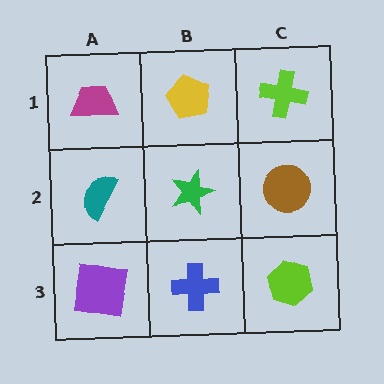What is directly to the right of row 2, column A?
A green star.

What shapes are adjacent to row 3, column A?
A teal semicircle (row 2, column A), a blue cross (row 3, column B).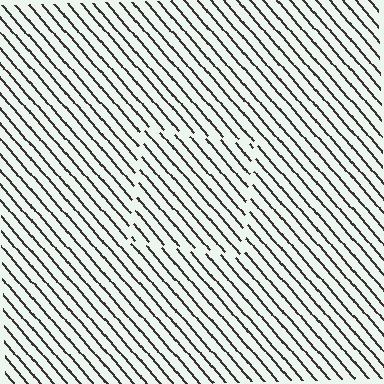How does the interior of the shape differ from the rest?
The interior of the shape contains the same grating, shifted by half a period — the contour is defined by the phase discontinuity where line-ends from the inner and outer gratings abut.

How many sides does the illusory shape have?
4 sides — the line-ends trace a square.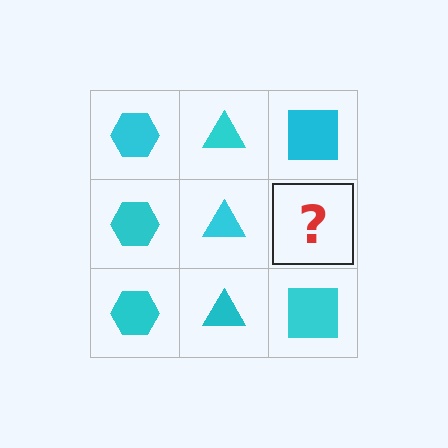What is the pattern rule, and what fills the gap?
The rule is that each column has a consistent shape. The gap should be filled with a cyan square.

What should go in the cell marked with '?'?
The missing cell should contain a cyan square.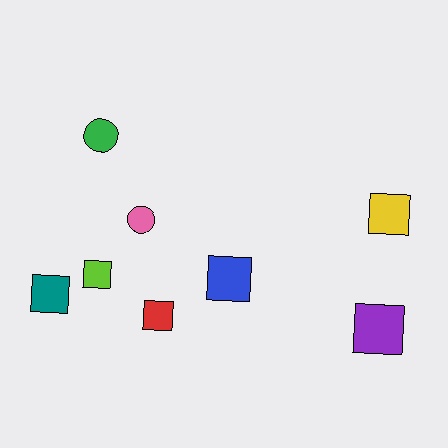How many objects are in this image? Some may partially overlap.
There are 8 objects.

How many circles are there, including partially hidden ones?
There are 2 circles.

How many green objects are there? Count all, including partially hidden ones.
There is 1 green object.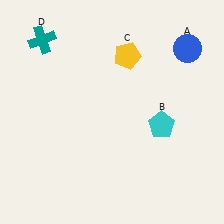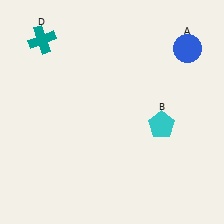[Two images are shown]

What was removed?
The yellow pentagon (C) was removed in Image 2.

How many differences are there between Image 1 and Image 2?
There is 1 difference between the two images.